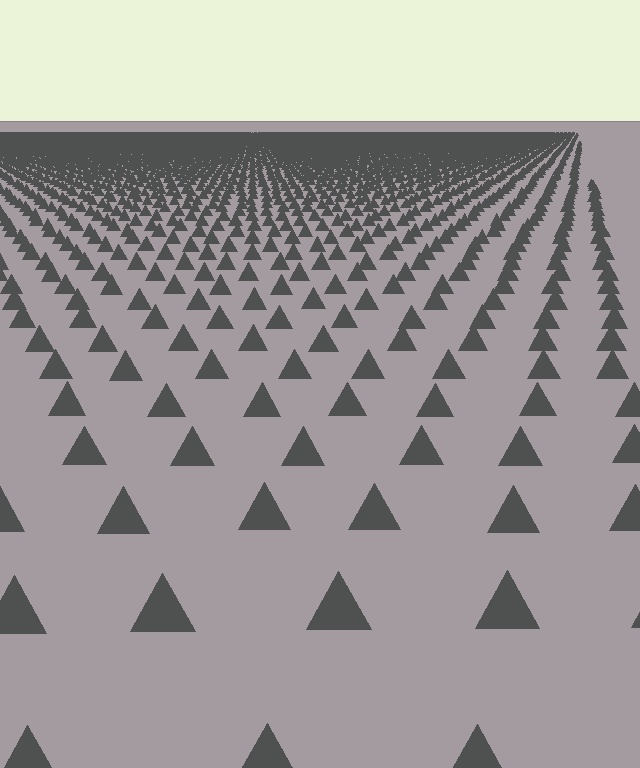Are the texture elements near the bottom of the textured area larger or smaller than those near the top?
Larger. Near the bottom, elements are closer to the viewer and appear at a bigger on-screen size.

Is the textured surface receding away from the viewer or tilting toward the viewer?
The surface is receding away from the viewer. Texture elements get smaller and denser toward the top.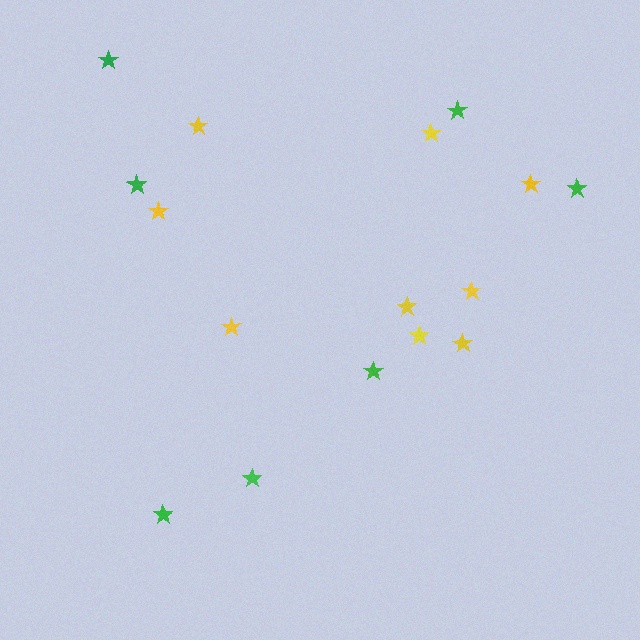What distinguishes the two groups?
There are 2 groups: one group of yellow stars (9) and one group of green stars (7).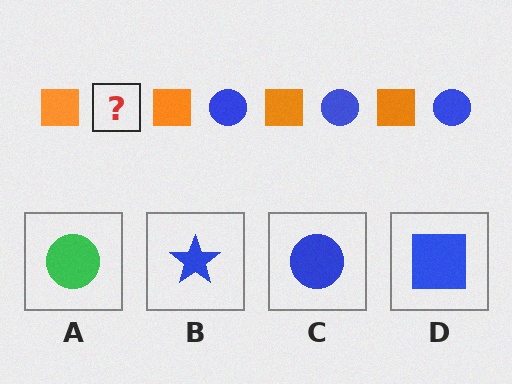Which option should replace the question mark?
Option C.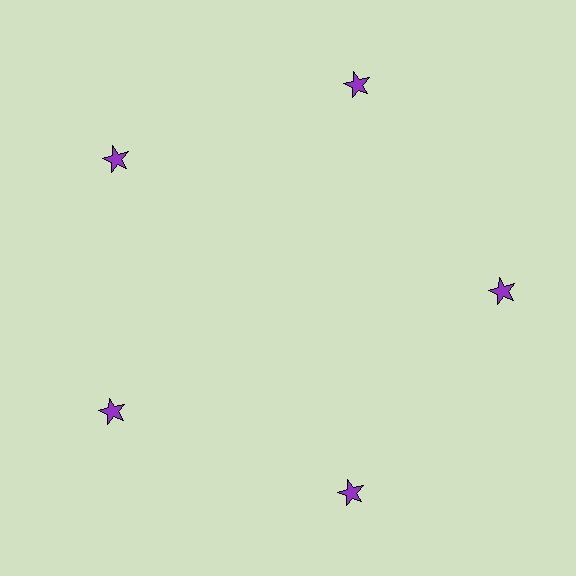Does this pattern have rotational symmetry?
Yes, this pattern has 5-fold rotational symmetry. It looks the same after rotating 72 degrees around the center.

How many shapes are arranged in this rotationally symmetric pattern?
There are 5 shapes, arranged in 5 groups of 1.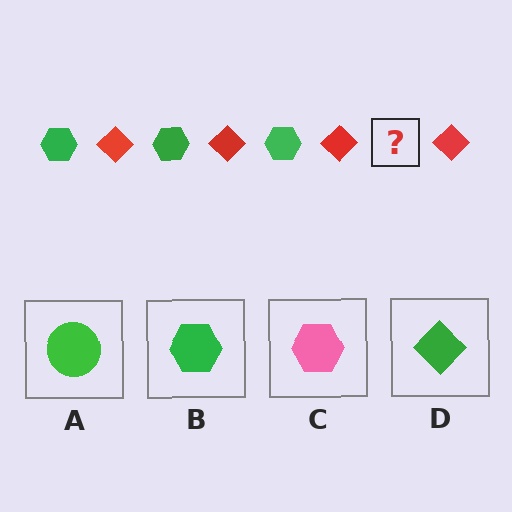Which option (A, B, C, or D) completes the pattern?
B.